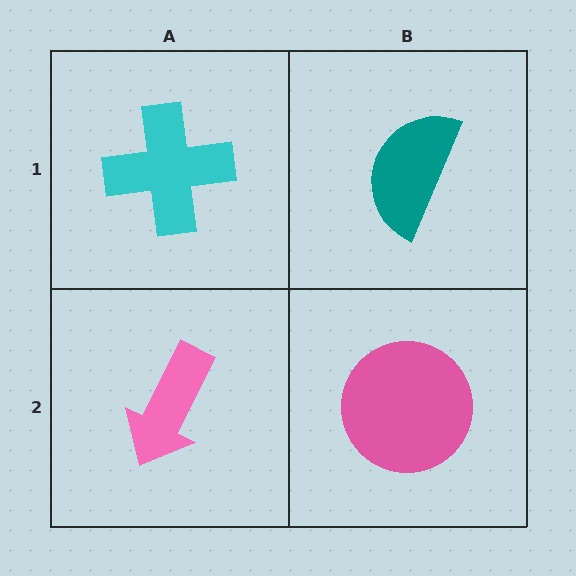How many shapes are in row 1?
2 shapes.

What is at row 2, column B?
A pink circle.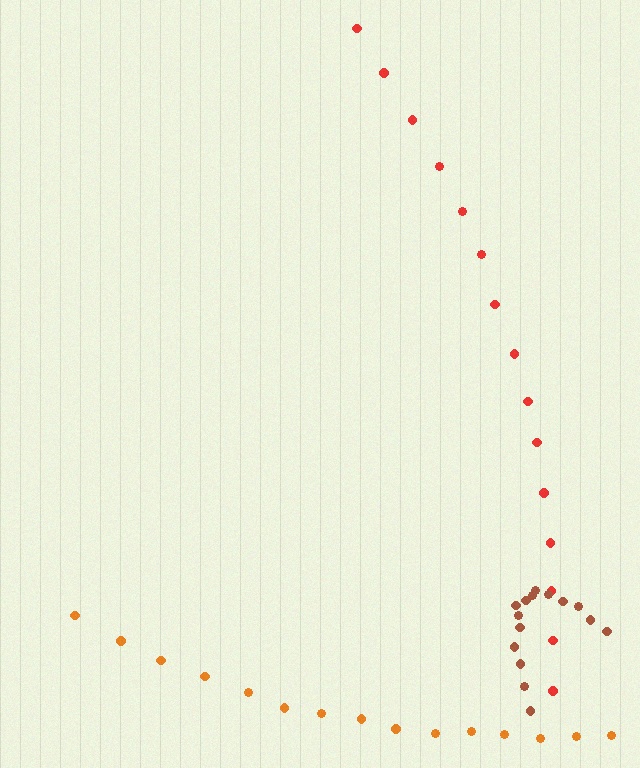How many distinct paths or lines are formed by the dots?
There are 3 distinct paths.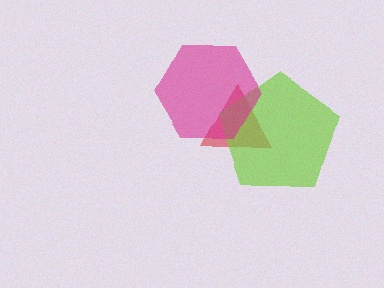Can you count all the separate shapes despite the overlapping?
Yes, there are 3 separate shapes.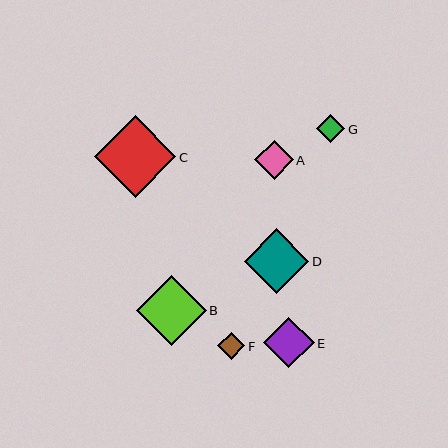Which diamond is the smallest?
Diamond F is the smallest with a size of approximately 27 pixels.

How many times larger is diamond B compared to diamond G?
Diamond B is approximately 2.5 times the size of diamond G.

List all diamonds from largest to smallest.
From largest to smallest: C, B, D, E, A, G, F.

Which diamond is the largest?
Diamond C is the largest with a size of approximately 82 pixels.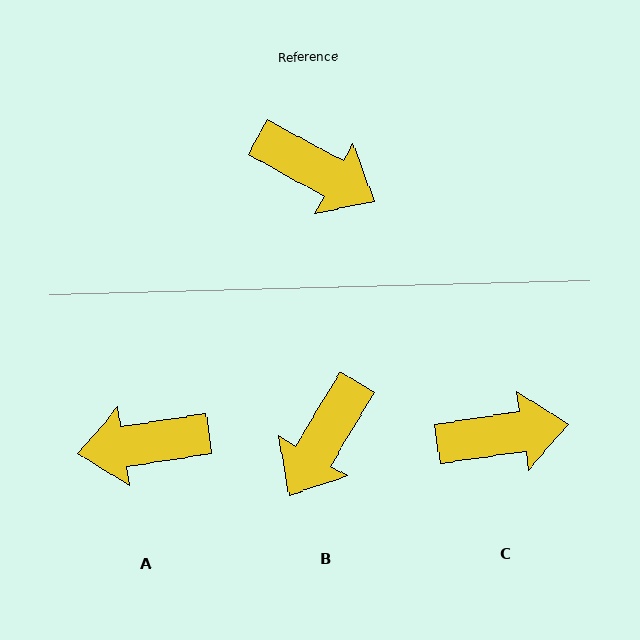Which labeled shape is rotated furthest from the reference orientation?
A, about 142 degrees away.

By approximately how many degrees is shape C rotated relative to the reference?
Approximately 37 degrees counter-clockwise.